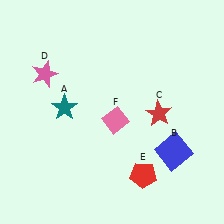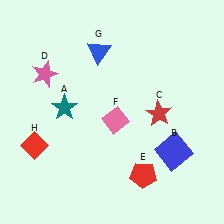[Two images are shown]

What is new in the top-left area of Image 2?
A blue triangle (G) was added in the top-left area of Image 2.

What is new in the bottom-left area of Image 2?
A red diamond (H) was added in the bottom-left area of Image 2.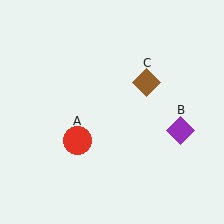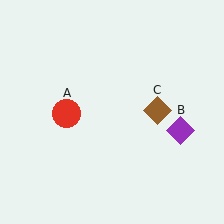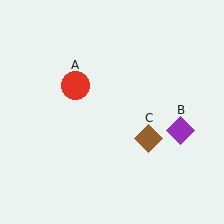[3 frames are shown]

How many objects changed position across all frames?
2 objects changed position: red circle (object A), brown diamond (object C).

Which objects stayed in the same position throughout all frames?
Purple diamond (object B) remained stationary.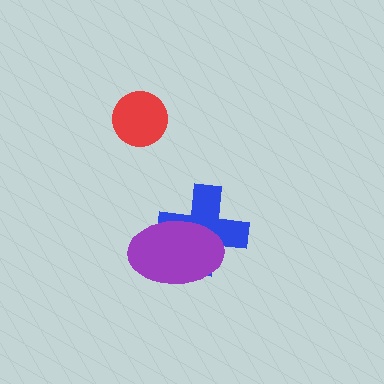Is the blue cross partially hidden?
Yes, it is partially covered by another shape.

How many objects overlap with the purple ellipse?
1 object overlaps with the purple ellipse.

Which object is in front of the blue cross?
The purple ellipse is in front of the blue cross.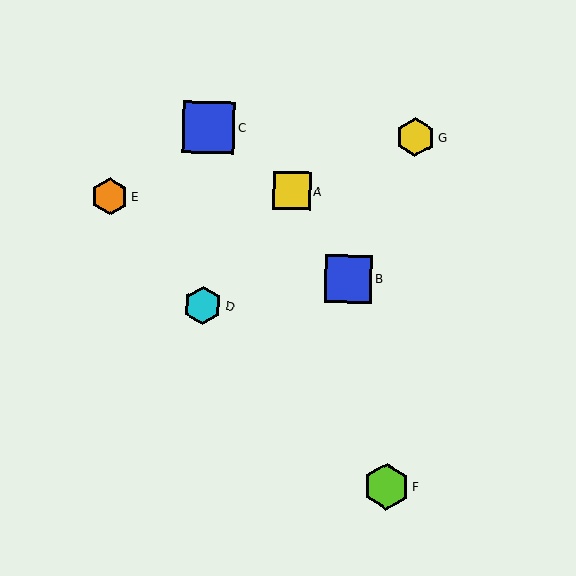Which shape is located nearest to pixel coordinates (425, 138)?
The yellow hexagon (labeled G) at (416, 137) is nearest to that location.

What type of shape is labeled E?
Shape E is an orange hexagon.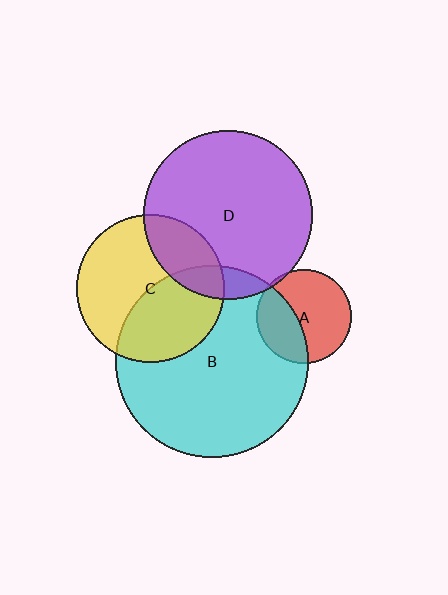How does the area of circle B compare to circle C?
Approximately 1.7 times.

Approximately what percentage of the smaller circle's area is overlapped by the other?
Approximately 5%.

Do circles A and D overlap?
Yes.